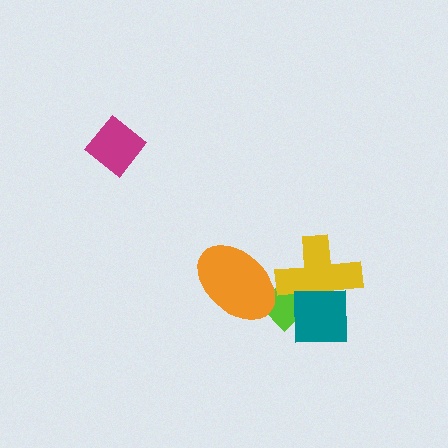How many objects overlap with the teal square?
2 objects overlap with the teal square.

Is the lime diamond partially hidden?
Yes, it is partially covered by another shape.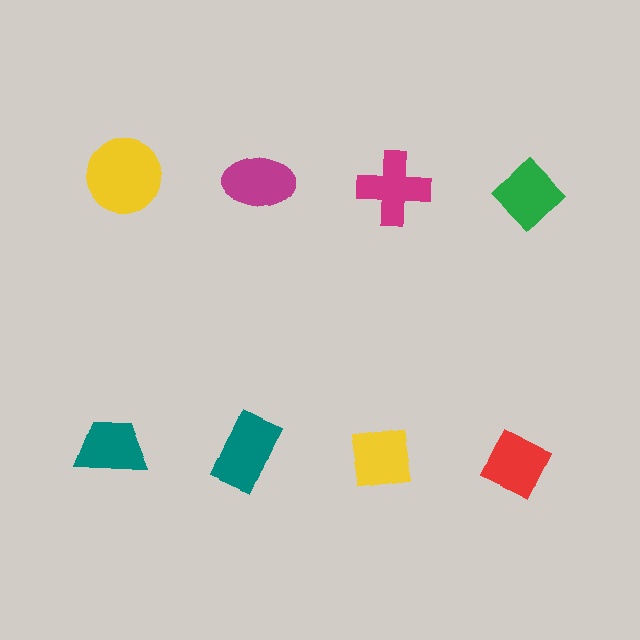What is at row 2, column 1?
A teal trapezoid.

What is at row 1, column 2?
A magenta ellipse.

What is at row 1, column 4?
A green diamond.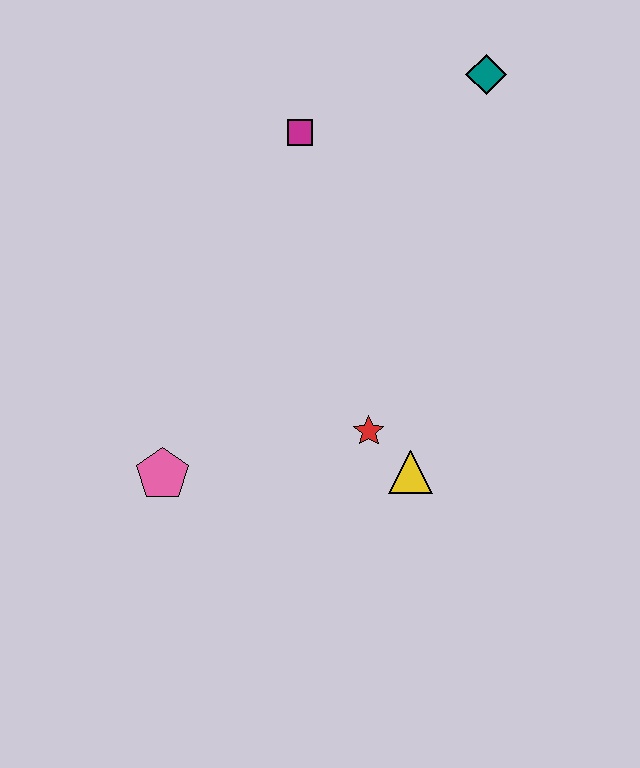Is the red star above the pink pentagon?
Yes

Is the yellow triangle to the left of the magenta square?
No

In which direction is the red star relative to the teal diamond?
The red star is below the teal diamond.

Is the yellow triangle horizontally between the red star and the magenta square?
No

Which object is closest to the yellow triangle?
The red star is closest to the yellow triangle.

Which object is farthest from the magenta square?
The pink pentagon is farthest from the magenta square.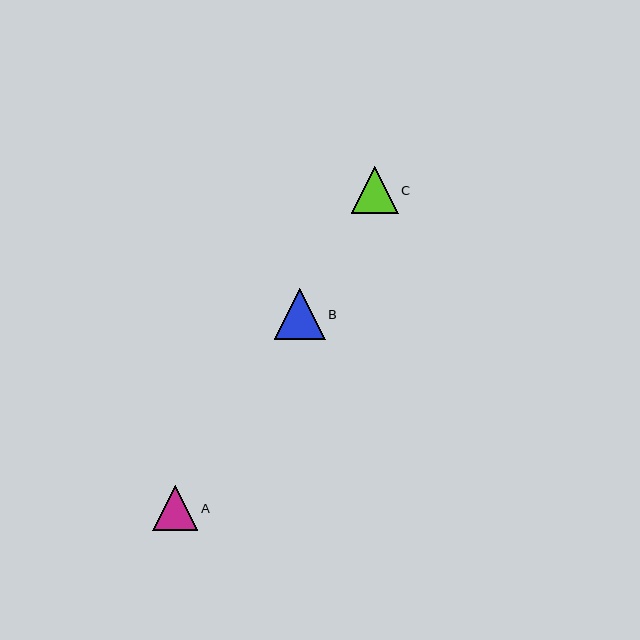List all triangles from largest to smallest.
From largest to smallest: B, C, A.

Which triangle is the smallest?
Triangle A is the smallest with a size of approximately 45 pixels.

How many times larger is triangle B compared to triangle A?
Triangle B is approximately 1.1 times the size of triangle A.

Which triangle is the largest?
Triangle B is the largest with a size of approximately 51 pixels.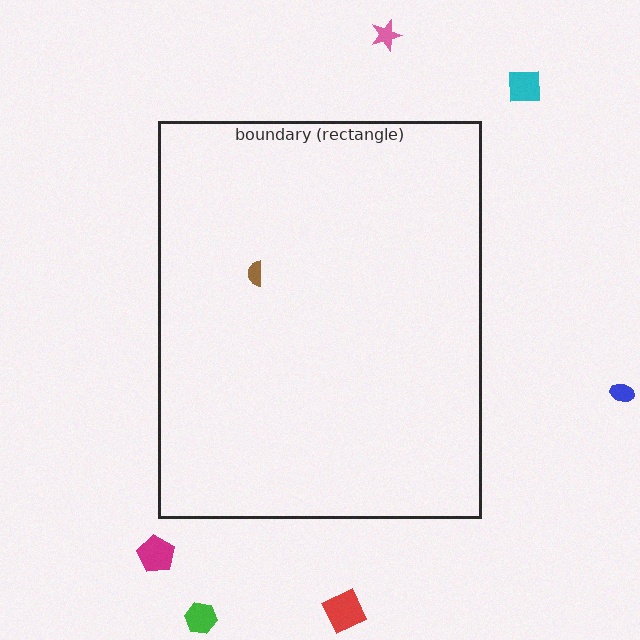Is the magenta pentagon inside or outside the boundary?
Outside.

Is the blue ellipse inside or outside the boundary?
Outside.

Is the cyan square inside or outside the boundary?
Outside.